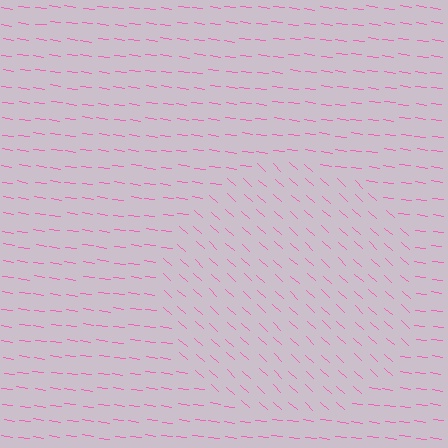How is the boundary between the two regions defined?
The boundary is defined purely by a change in line orientation (approximately 34 degrees difference). All lines are the same color and thickness.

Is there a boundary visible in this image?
Yes, there is a texture boundary formed by a change in line orientation.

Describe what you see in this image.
The image is filled with small pink line segments. A circle region in the image has lines oriented differently from the surrounding lines, creating a visible texture boundary.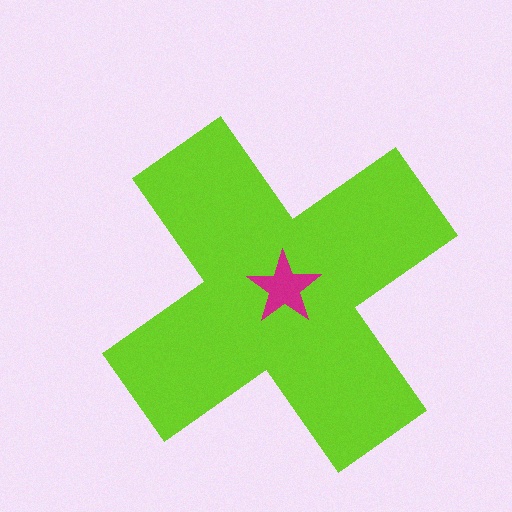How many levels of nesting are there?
2.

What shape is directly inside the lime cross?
The magenta star.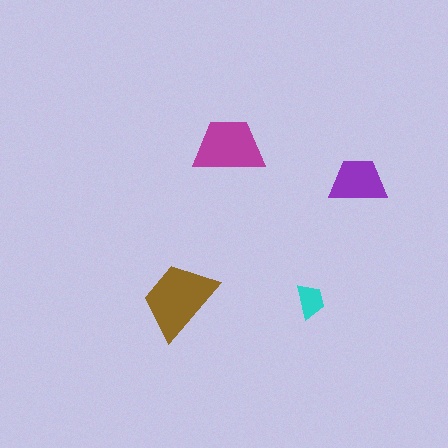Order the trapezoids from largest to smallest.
the brown one, the magenta one, the purple one, the cyan one.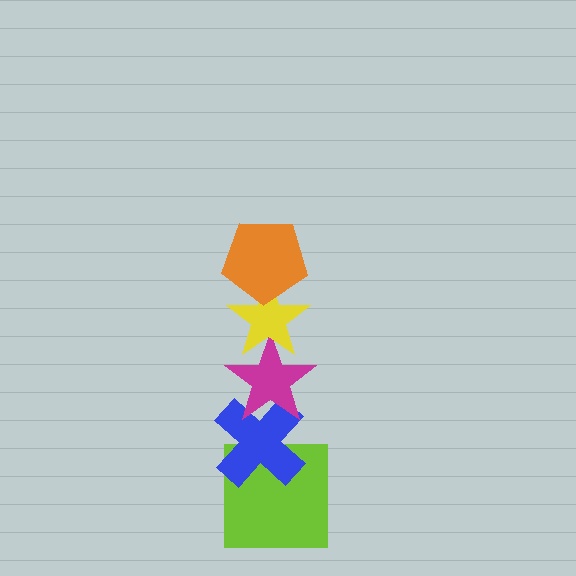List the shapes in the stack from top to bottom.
From top to bottom: the orange pentagon, the yellow star, the magenta star, the blue cross, the lime square.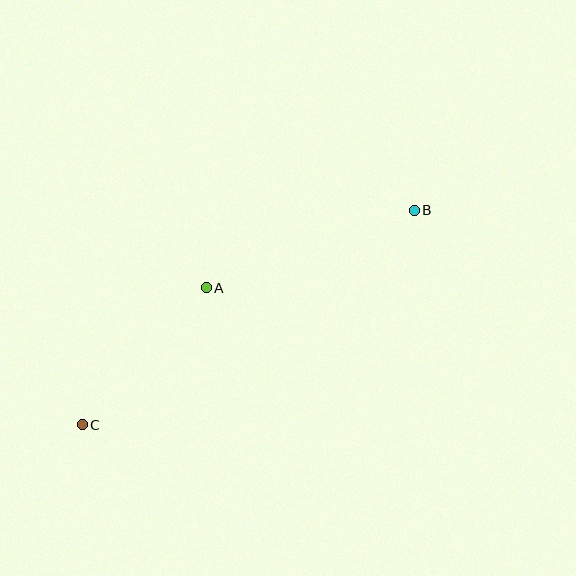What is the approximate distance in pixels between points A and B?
The distance between A and B is approximately 222 pixels.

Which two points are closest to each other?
Points A and C are closest to each other.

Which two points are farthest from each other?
Points B and C are farthest from each other.